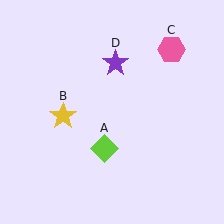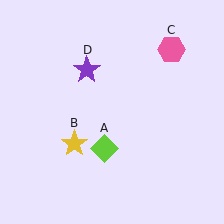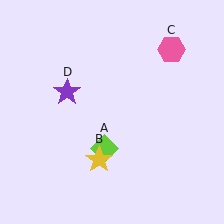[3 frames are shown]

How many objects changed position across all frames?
2 objects changed position: yellow star (object B), purple star (object D).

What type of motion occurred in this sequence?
The yellow star (object B), purple star (object D) rotated counterclockwise around the center of the scene.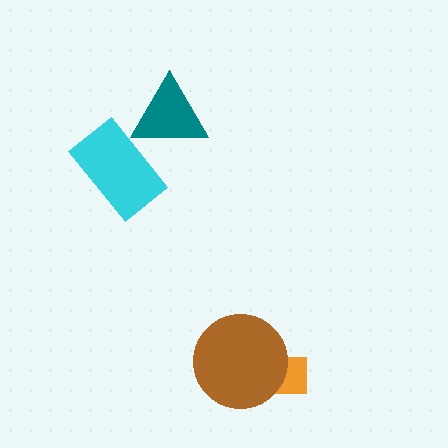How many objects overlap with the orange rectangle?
1 object overlaps with the orange rectangle.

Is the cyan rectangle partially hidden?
Yes, it is partially covered by another shape.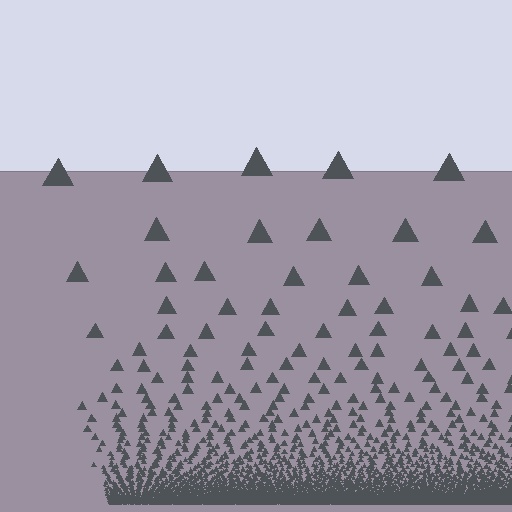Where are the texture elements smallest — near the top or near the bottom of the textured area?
Near the bottom.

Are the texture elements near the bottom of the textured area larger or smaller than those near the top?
Smaller. The gradient is inverted — elements near the bottom are smaller and denser.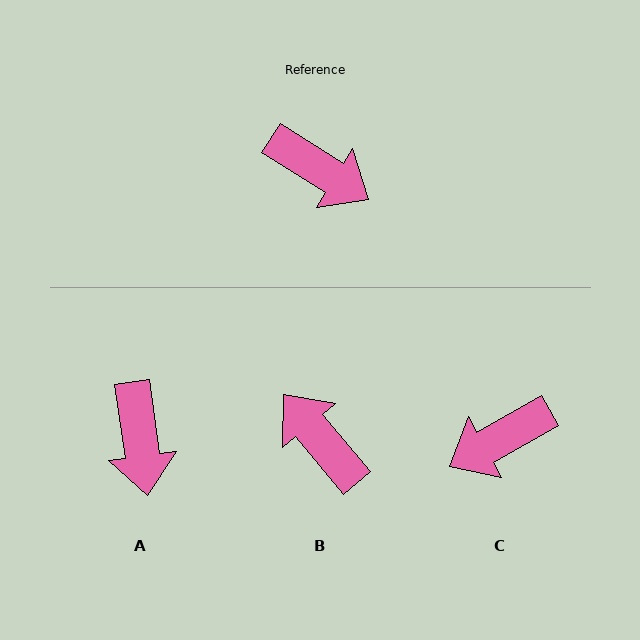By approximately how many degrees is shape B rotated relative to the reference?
Approximately 162 degrees counter-clockwise.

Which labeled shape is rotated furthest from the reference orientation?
B, about 162 degrees away.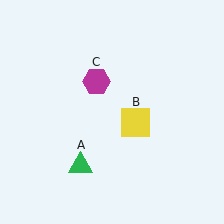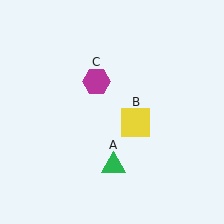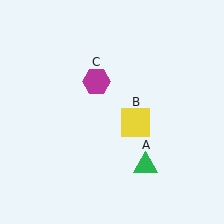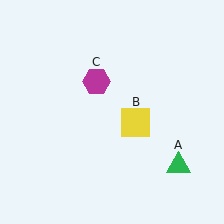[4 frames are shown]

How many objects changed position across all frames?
1 object changed position: green triangle (object A).